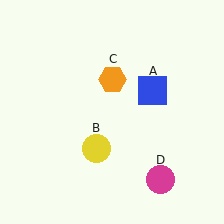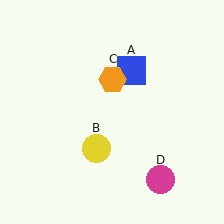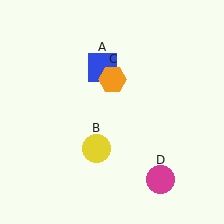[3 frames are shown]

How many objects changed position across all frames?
1 object changed position: blue square (object A).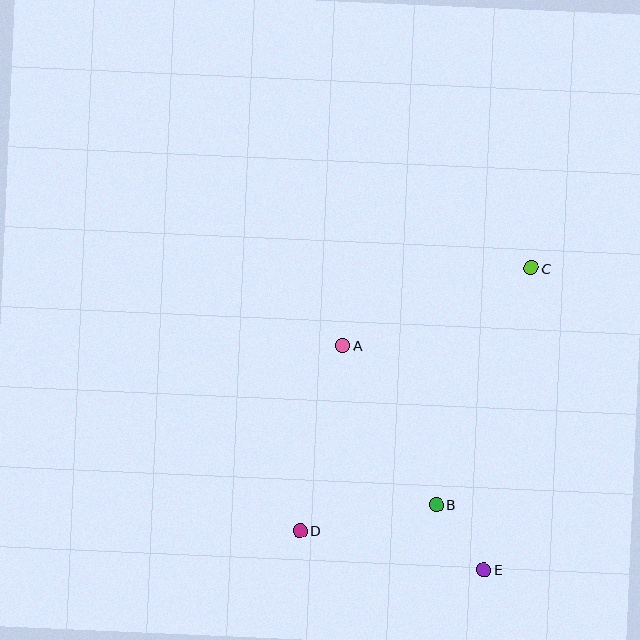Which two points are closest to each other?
Points B and E are closest to each other.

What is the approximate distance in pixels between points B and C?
The distance between B and C is approximately 255 pixels.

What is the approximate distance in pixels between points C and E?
The distance between C and E is approximately 306 pixels.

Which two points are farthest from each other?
Points C and D are farthest from each other.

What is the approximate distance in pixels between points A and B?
The distance between A and B is approximately 185 pixels.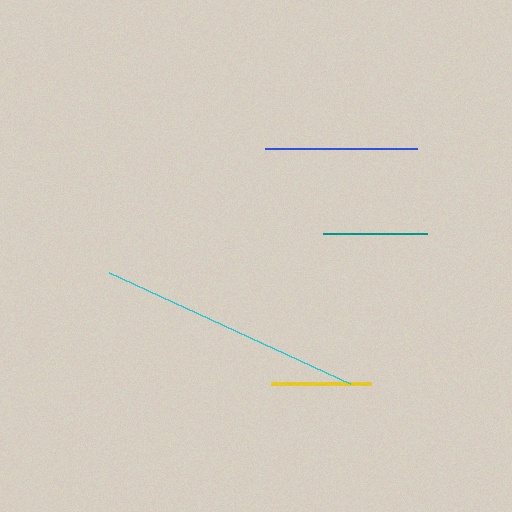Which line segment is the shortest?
The yellow line is the shortest at approximately 100 pixels.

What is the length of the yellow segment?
The yellow segment is approximately 100 pixels long.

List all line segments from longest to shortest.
From longest to shortest: cyan, blue, teal, yellow.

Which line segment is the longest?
The cyan line is the longest at approximately 266 pixels.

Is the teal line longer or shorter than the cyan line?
The cyan line is longer than the teal line.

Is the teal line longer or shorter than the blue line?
The blue line is longer than the teal line.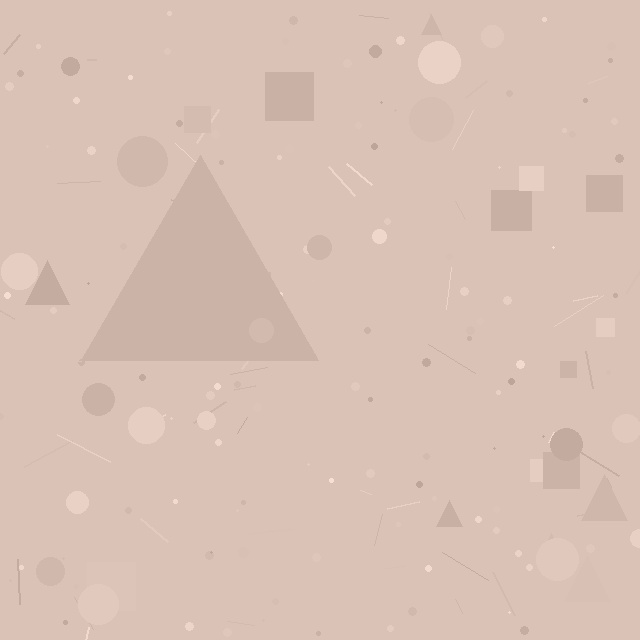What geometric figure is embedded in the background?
A triangle is embedded in the background.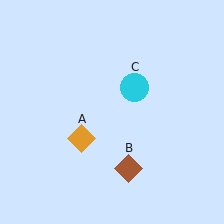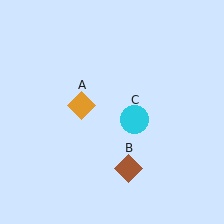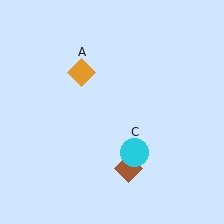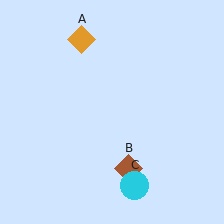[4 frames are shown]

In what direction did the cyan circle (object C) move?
The cyan circle (object C) moved down.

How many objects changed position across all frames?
2 objects changed position: orange diamond (object A), cyan circle (object C).